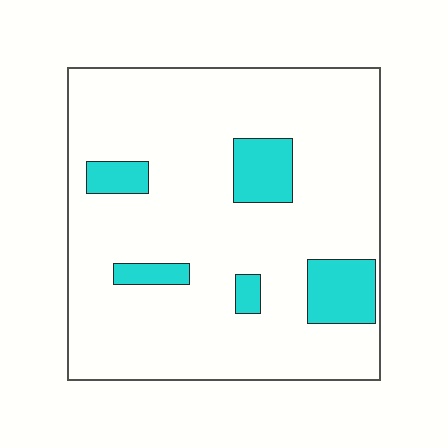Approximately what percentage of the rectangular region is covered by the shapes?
Approximately 15%.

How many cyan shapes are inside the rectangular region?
5.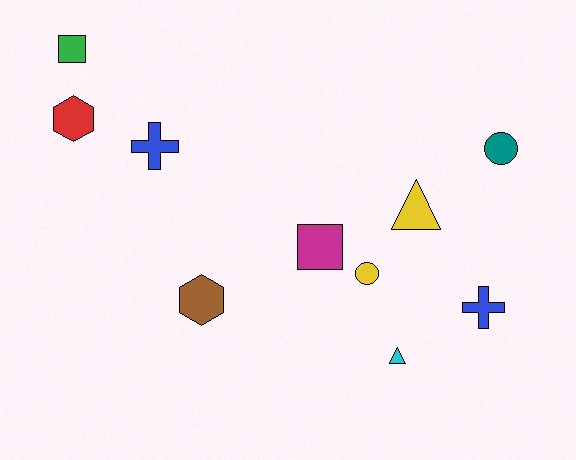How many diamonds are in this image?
There are no diamonds.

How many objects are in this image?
There are 10 objects.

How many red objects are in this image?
There is 1 red object.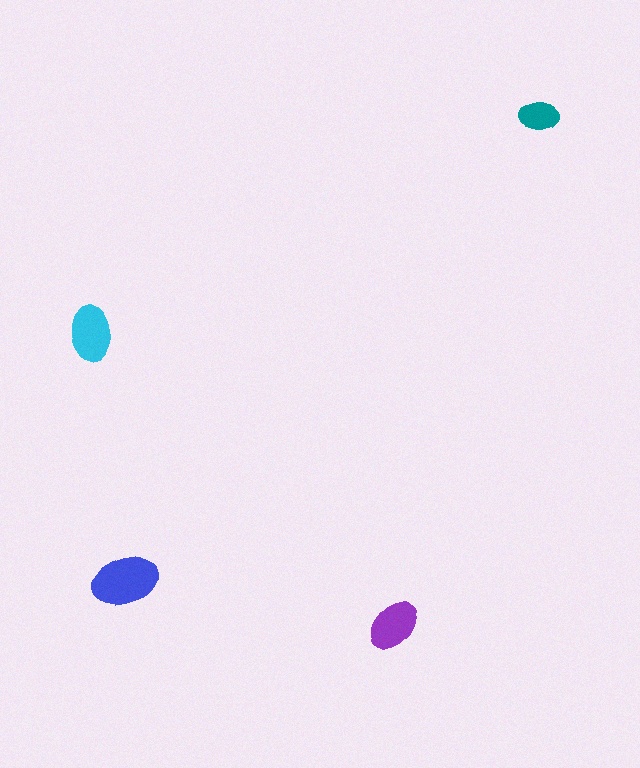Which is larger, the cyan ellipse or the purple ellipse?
The cyan one.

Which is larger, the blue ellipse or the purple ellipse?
The blue one.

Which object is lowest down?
The purple ellipse is bottommost.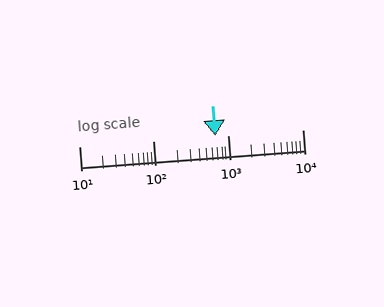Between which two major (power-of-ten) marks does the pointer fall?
The pointer is between 100 and 1000.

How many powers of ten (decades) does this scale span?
The scale spans 3 decades, from 10 to 10000.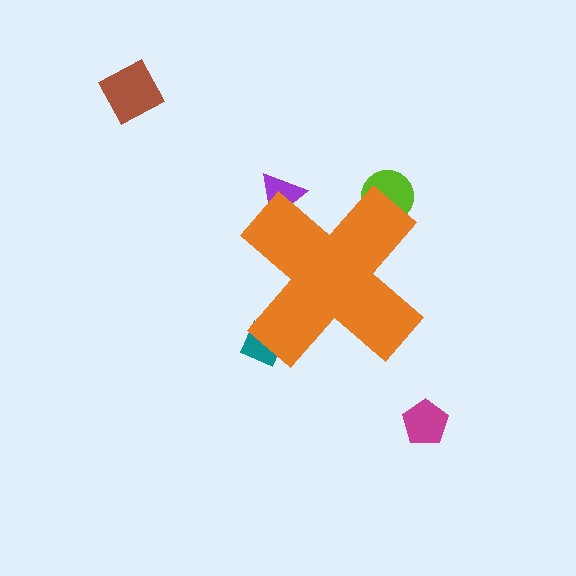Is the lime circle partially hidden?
Yes, the lime circle is partially hidden behind the orange cross.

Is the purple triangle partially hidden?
Yes, the purple triangle is partially hidden behind the orange cross.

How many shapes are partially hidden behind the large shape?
3 shapes are partially hidden.